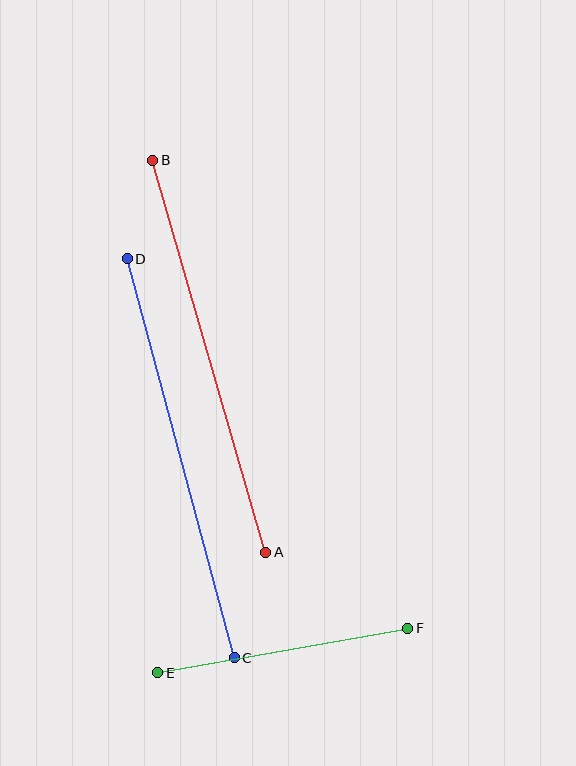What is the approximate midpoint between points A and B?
The midpoint is at approximately (209, 356) pixels.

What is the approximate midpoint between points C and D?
The midpoint is at approximately (181, 458) pixels.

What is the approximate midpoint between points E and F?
The midpoint is at approximately (283, 650) pixels.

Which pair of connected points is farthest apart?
Points C and D are farthest apart.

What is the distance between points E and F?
The distance is approximately 254 pixels.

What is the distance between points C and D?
The distance is approximately 413 pixels.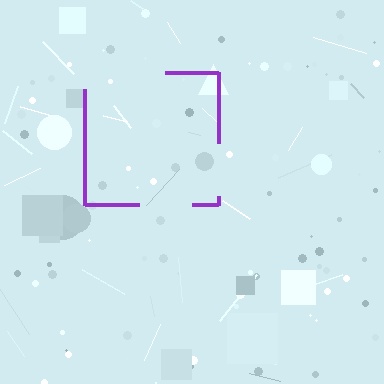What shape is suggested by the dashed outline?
The dashed outline suggests a square.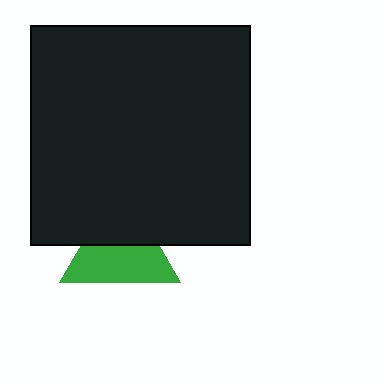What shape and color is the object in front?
The object in front is a black square.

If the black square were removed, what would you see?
You would see the complete green triangle.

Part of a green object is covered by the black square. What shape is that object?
It is a triangle.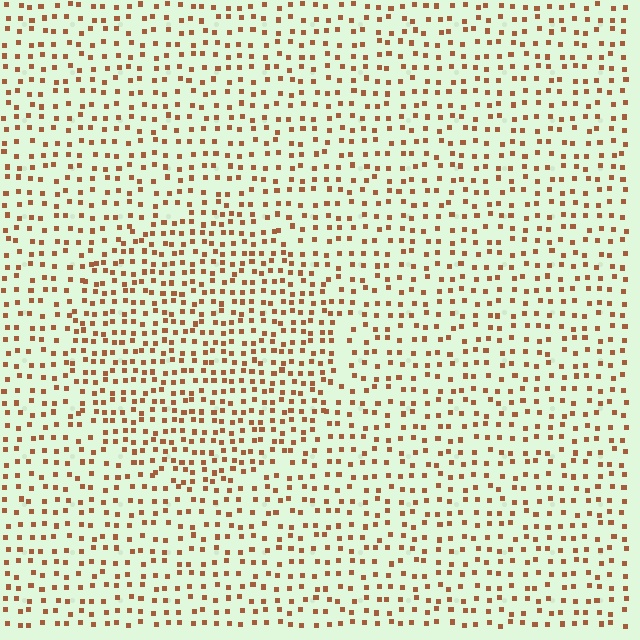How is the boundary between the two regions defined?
The boundary is defined by a change in element density (approximately 1.6x ratio). All elements are the same color, size, and shape.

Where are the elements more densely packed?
The elements are more densely packed inside the circle boundary.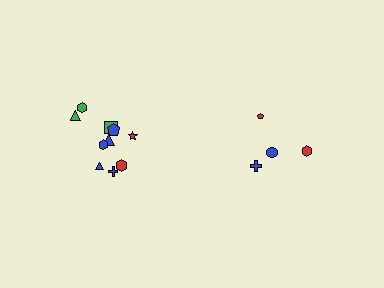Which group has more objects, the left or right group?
The left group.